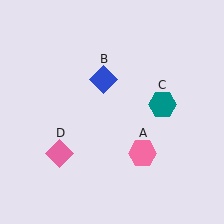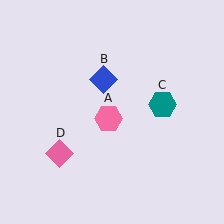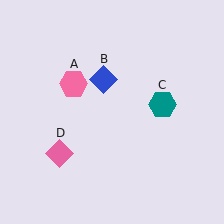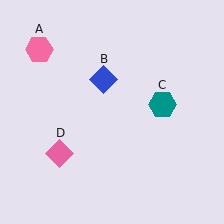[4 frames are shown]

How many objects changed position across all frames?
1 object changed position: pink hexagon (object A).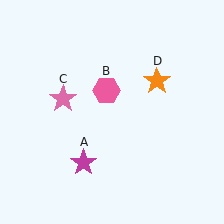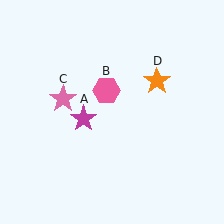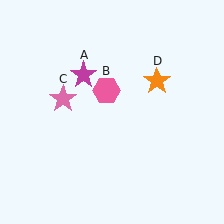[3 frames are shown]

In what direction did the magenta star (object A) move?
The magenta star (object A) moved up.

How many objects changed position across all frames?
1 object changed position: magenta star (object A).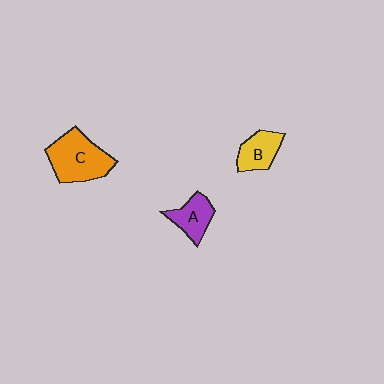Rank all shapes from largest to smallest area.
From largest to smallest: C (orange), B (yellow), A (purple).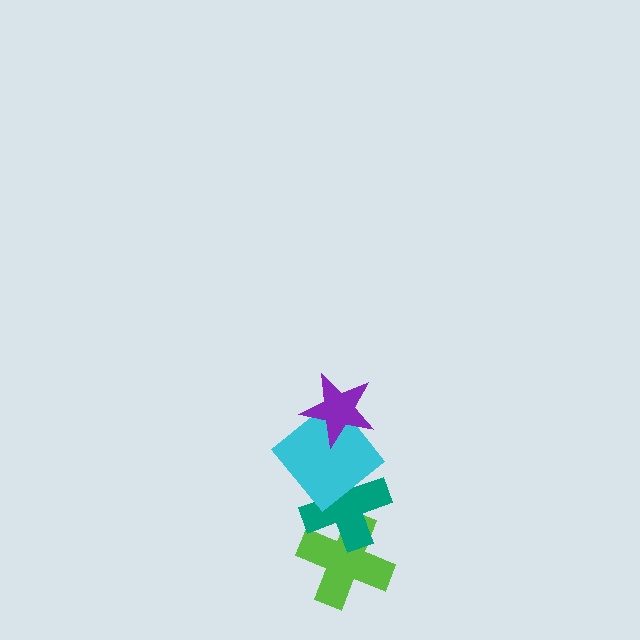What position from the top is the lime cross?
The lime cross is 4th from the top.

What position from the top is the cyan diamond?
The cyan diamond is 2nd from the top.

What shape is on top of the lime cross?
The teal cross is on top of the lime cross.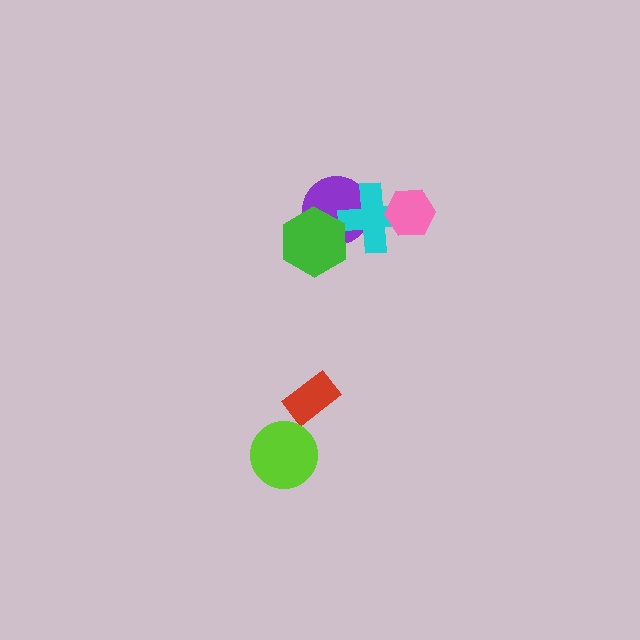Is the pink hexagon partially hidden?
No, no other shape covers it.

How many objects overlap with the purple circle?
2 objects overlap with the purple circle.